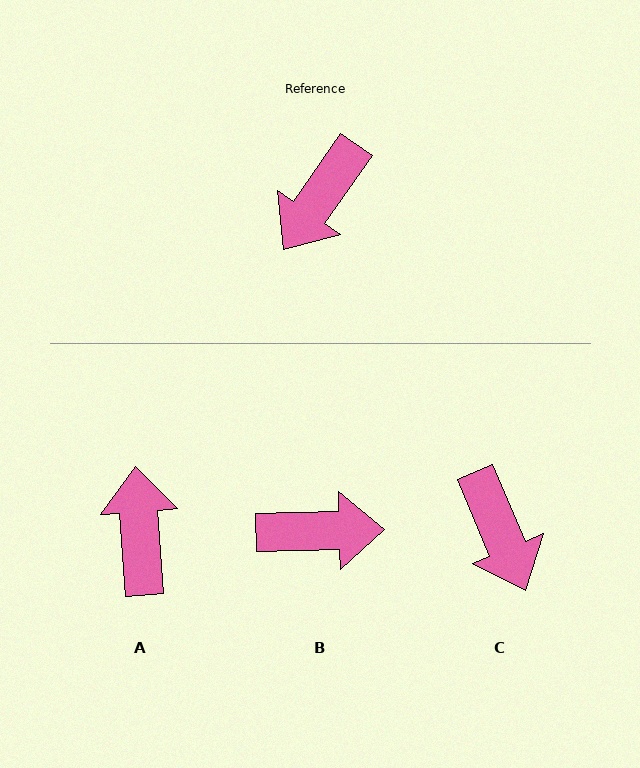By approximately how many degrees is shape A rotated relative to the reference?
Approximately 141 degrees clockwise.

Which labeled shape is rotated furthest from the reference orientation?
A, about 141 degrees away.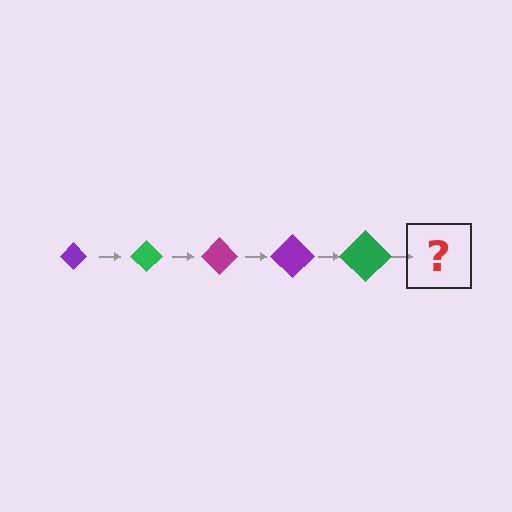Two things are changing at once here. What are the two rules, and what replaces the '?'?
The two rules are that the diamond grows larger each step and the color cycles through purple, green, and magenta. The '?' should be a magenta diamond, larger than the previous one.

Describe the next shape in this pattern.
It should be a magenta diamond, larger than the previous one.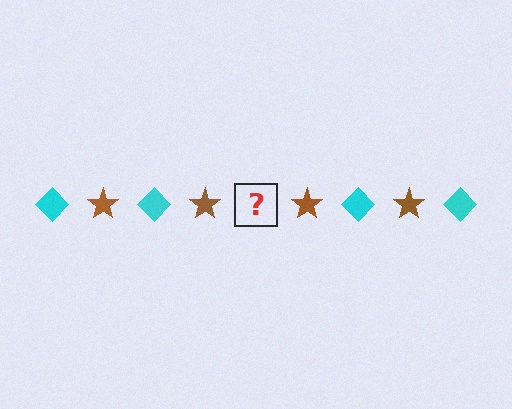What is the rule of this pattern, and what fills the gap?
The rule is that the pattern alternates between cyan diamond and brown star. The gap should be filled with a cyan diamond.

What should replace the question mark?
The question mark should be replaced with a cyan diamond.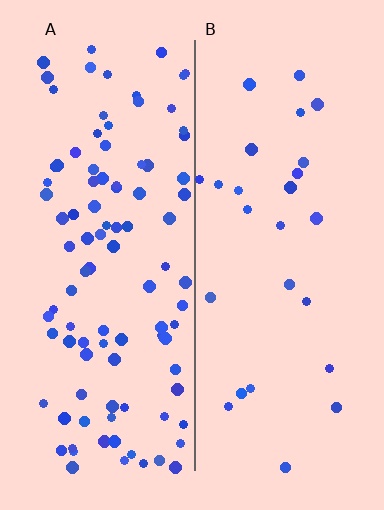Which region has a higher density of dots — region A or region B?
A (the left).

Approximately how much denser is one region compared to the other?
Approximately 3.7× — region A over region B.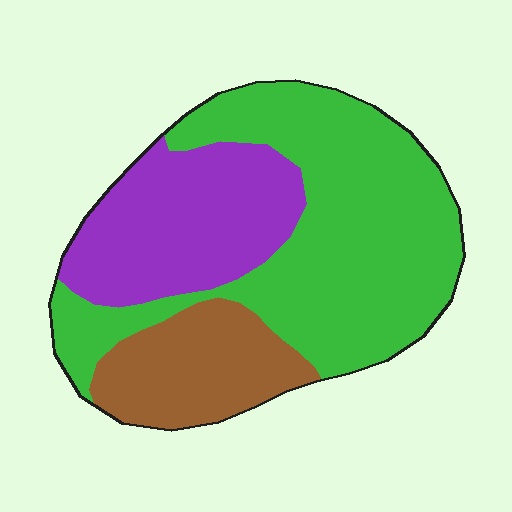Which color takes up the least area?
Brown, at roughly 20%.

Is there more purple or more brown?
Purple.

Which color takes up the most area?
Green, at roughly 55%.